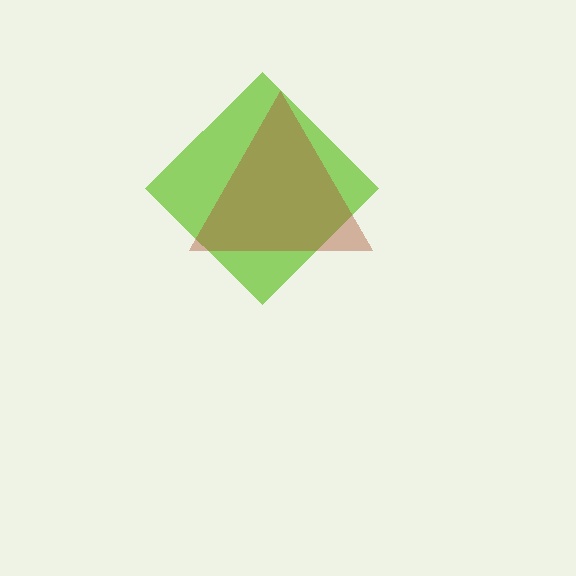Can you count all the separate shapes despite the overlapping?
Yes, there are 2 separate shapes.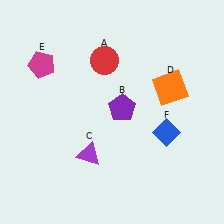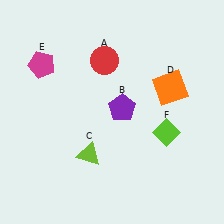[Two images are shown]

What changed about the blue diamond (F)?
In Image 1, F is blue. In Image 2, it changed to lime.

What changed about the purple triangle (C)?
In Image 1, C is purple. In Image 2, it changed to lime.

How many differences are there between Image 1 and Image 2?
There are 2 differences between the two images.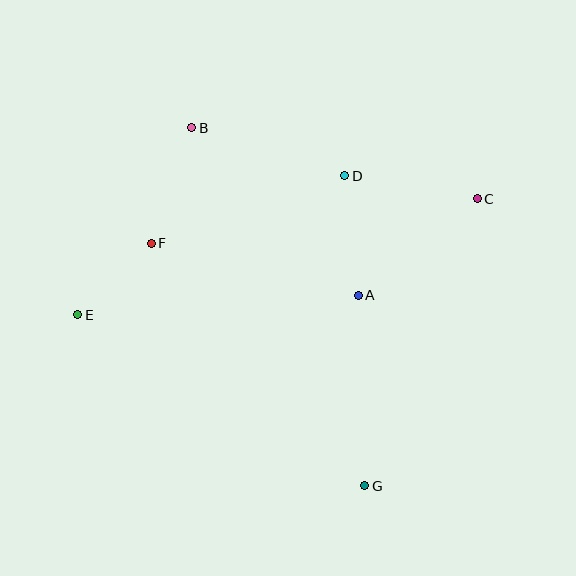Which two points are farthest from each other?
Points C and E are farthest from each other.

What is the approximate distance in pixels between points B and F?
The distance between B and F is approximately 123 pixels.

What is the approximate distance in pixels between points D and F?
The distance between D and F is approximately 205 pixels.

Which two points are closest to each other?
Points E and F are closest to each other.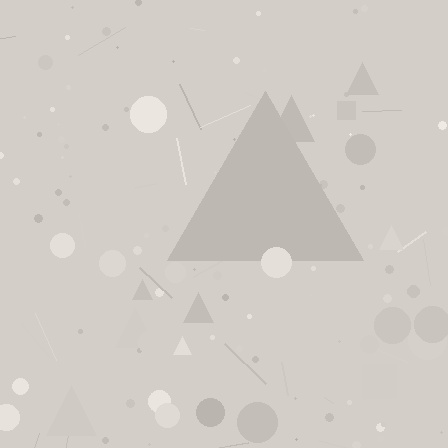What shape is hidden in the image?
A triangle is hidden in the image.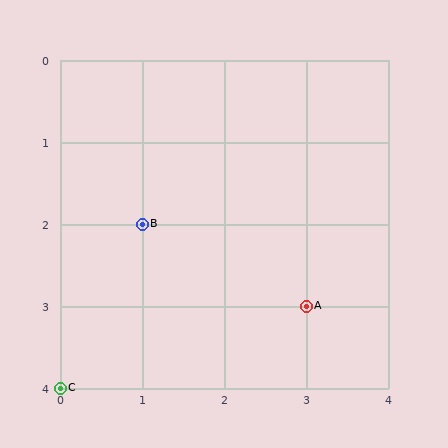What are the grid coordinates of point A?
Point A is at grid coordinates (3, 3).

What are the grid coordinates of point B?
Point B is at grid coordinates (1, 2).